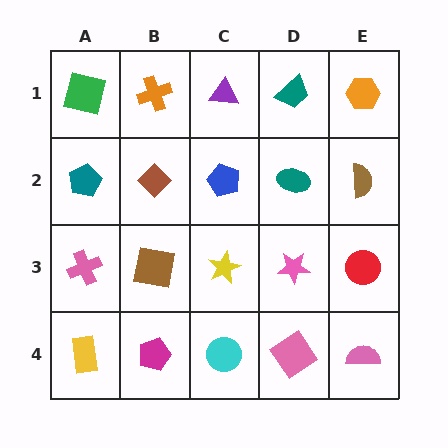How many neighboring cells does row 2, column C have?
4.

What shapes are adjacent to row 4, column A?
A pink cross (row 3, column A), a magenta pentagon (row 4, column B).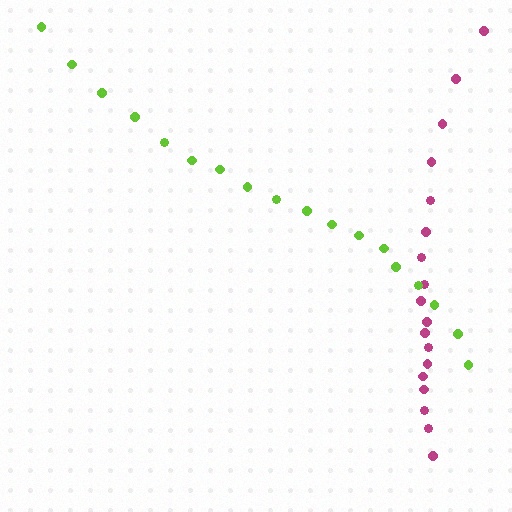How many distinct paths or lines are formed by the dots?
There are 2 distinct paths.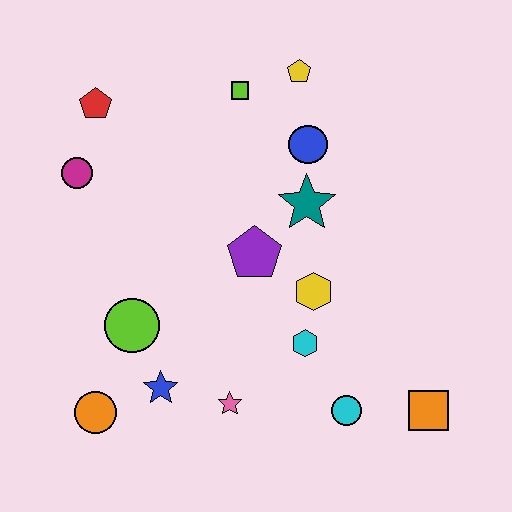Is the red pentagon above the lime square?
No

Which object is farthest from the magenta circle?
The orange square is farthest from the magenta circle.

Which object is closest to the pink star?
The blue star is closest to the pink star.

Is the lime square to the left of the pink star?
No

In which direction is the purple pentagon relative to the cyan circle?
The purple pentagon is above the cyan circle.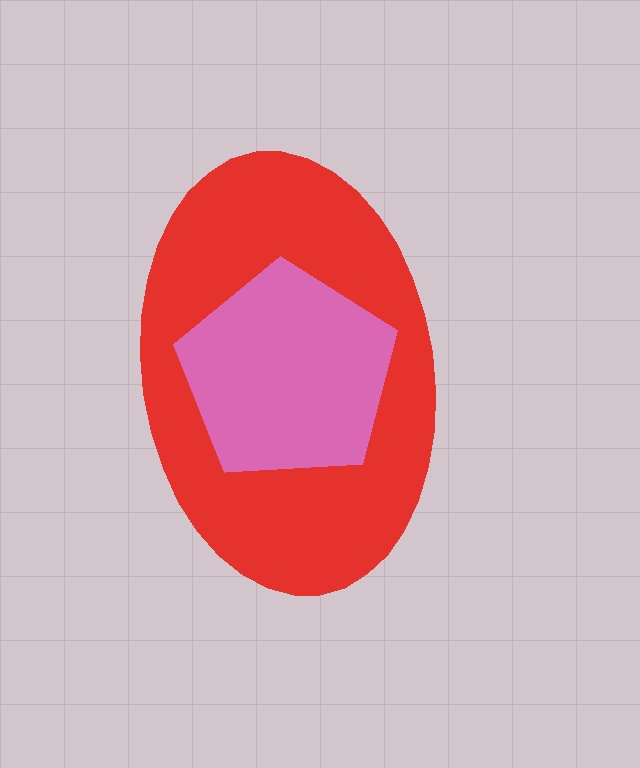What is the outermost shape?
The red ellipse.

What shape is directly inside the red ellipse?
The pink pentagon.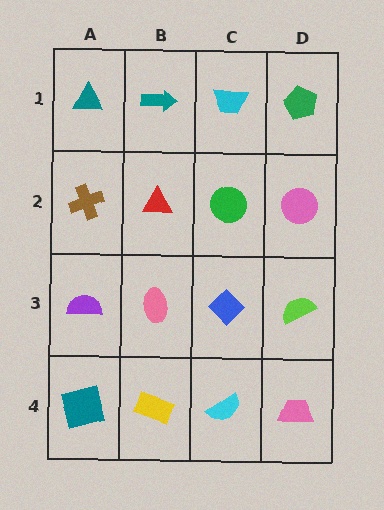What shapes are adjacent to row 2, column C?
A cyan trapezoid (row 1, column C), a blue diamond (row 3, column C), a red triangle (row 2, column B), a pink circle (row 2, column D).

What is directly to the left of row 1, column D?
A cyan trapezoid.